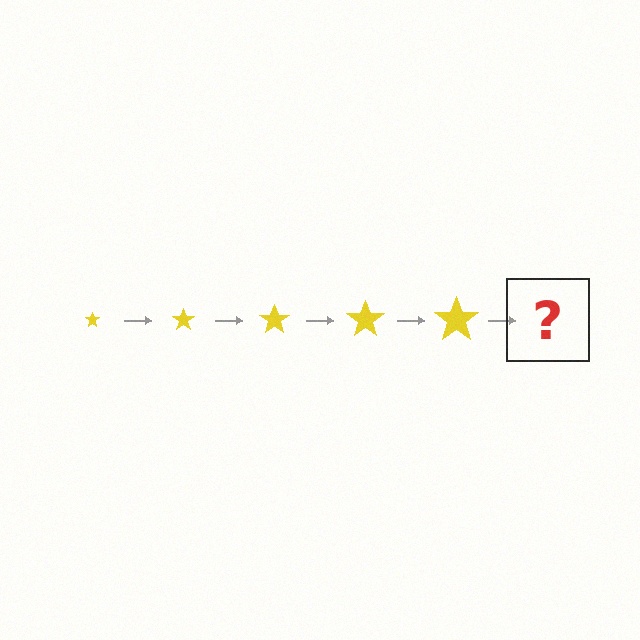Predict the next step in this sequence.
The next step is a yellow star, larger than the previous one.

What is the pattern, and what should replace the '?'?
The pattern is that the star gets progressively larger each step. The '?' should be a yellow star, larger than the previous one.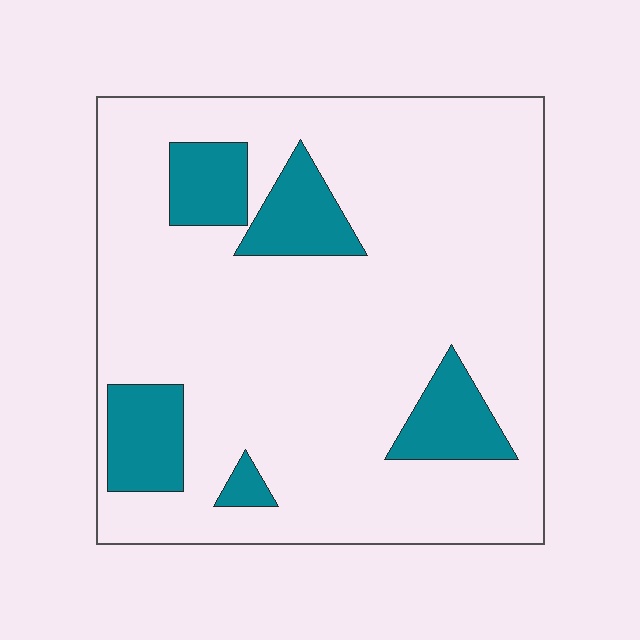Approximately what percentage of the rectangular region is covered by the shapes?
Approximately 15%.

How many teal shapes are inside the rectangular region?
5.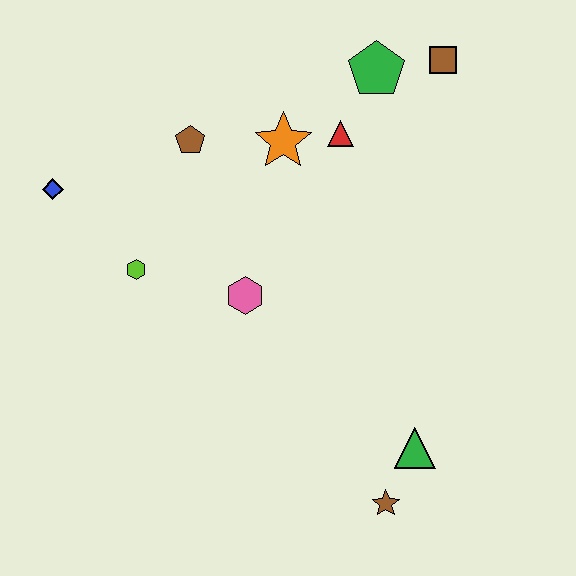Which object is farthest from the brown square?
The brown star is farthest from the brown square.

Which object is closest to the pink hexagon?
The lime hexagon is closest to the pink hexagon.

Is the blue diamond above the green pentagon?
No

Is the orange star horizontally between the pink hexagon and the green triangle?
Yes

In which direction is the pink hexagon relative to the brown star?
The pink hexagon is above the brown star.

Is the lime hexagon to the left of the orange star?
Yes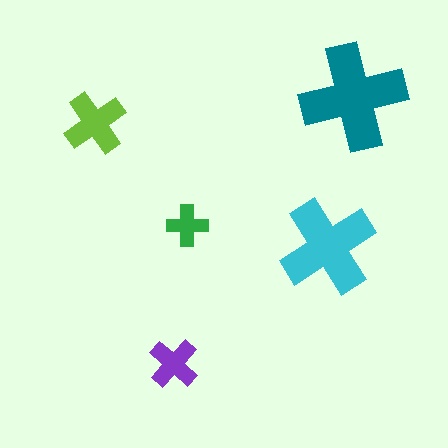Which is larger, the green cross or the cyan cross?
The cyan one.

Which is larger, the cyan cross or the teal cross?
The teal one.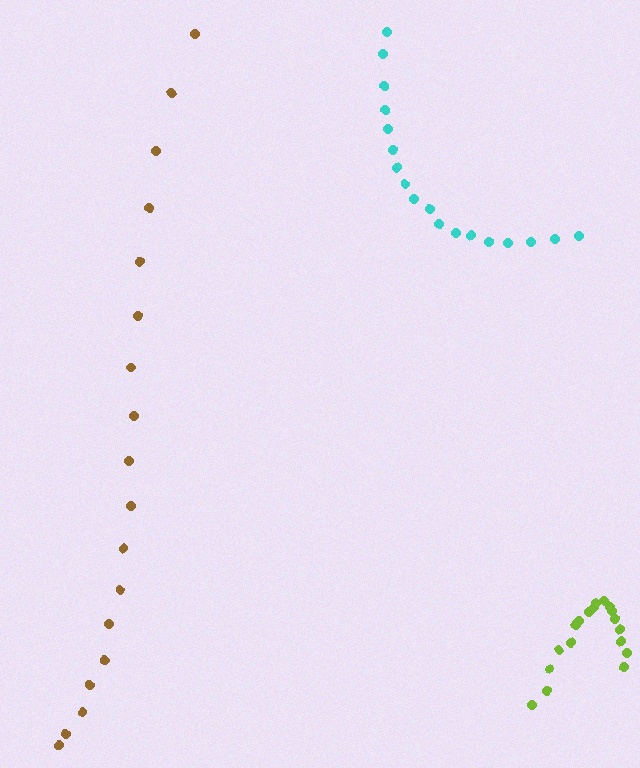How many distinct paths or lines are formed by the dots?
There are 3 distinct paths.